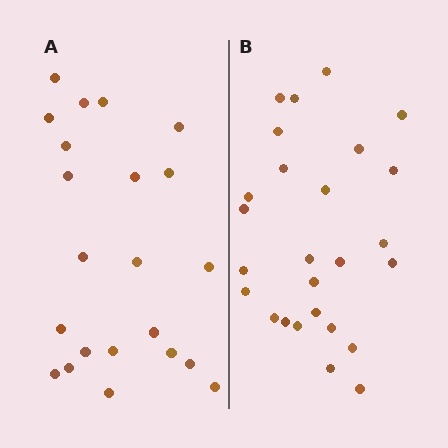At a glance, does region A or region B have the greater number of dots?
Region B (the right region) has more dots.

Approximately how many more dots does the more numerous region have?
Region B has about 4 more dots than region A.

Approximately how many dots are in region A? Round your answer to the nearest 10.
About 20 dots. (The exact count is 22, which rounds to 20.)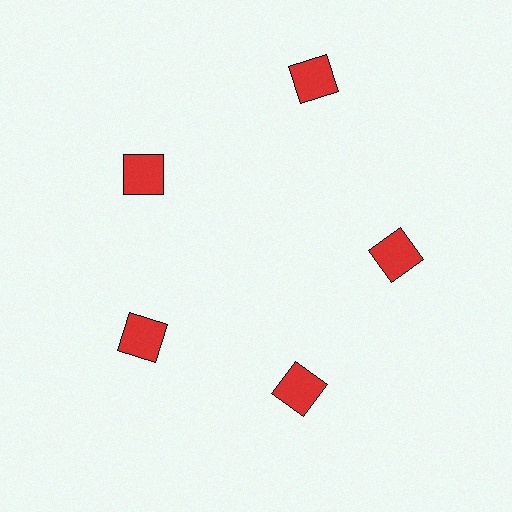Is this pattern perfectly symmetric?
No. The 5 red squares are arranged in a ring, but one element near the 1 o'clock position is pushed outward from the center, breaking the 5-fold rotational symmetry.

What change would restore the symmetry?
The symmetry would be restored by moving it inward, back onto the ring so that all 5 squares sit at equal angles and equal distance from the center.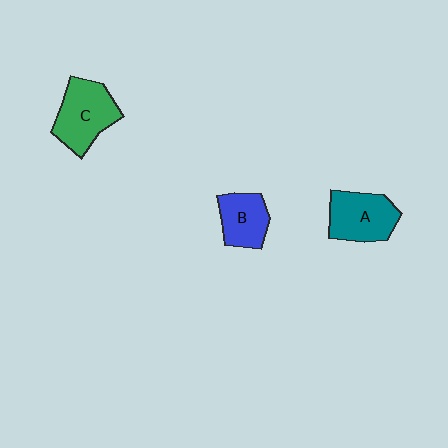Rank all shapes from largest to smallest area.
From largest to smallest: C (green), A (teal), B (blue).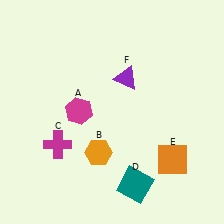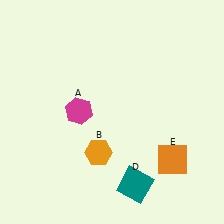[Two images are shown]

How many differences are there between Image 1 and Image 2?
There are 2 differences between the two images.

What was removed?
The purple triangle (F), the magenta cross (C) were removed in Image 2.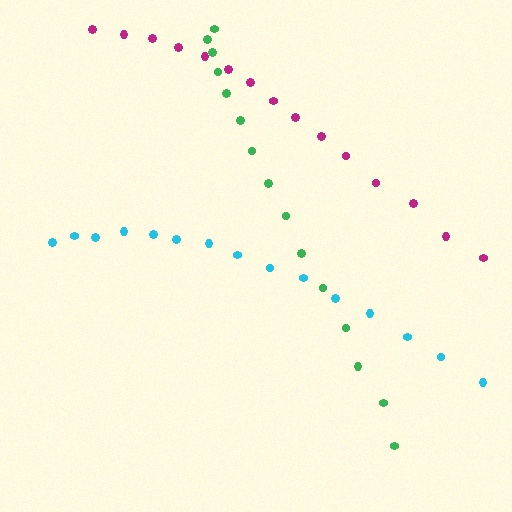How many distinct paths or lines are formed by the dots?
There are 3 distinct paths.